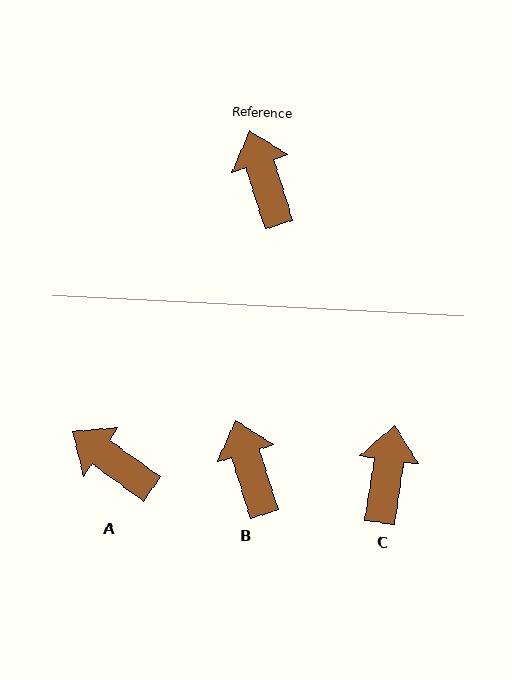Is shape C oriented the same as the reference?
No, it is off by about 26 degrees.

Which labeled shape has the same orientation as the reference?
B.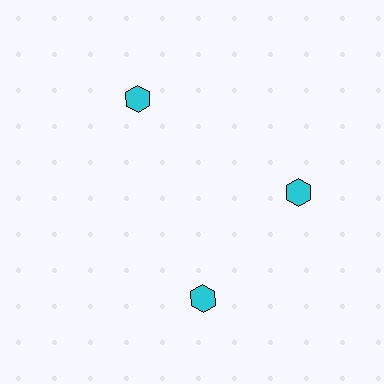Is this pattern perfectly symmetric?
No. The 3 cyan hexagons are arranged in a ring, but one element near the 7 o'clock position is rotated out of alignment along the ring, breaking the 3-fold rotational symmetry.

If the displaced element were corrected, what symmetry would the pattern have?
It would have 3-fold rotational symmetry — the pattern would map onto itself every 120 degrees.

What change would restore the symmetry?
The symmetry would be restored by rotating it back into even spacing with its neighbors so that all 3 hexagons sit at equal angles and equal distance from the center.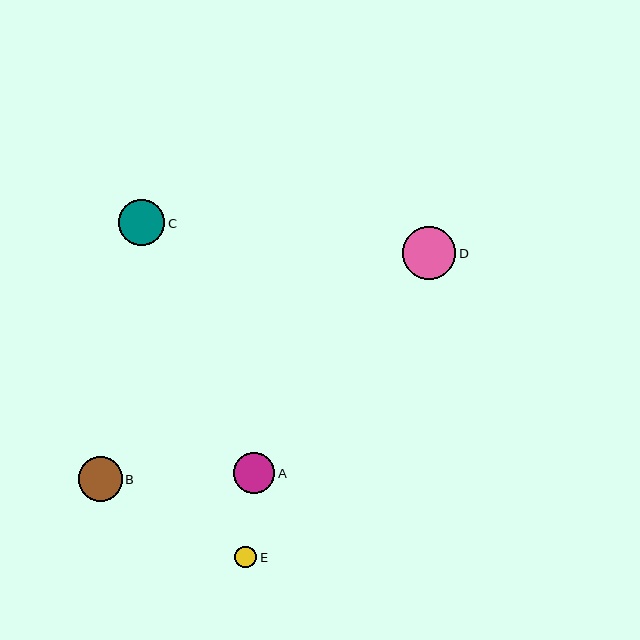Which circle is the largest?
Circle D is the largest with a size of approximately 53 pixels.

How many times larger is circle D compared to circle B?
Circle D is approximately 1.2 times the size of circle B.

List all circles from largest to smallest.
From largest to smallest: D, C, B, A, E.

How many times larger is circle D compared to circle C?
Circle D is approximately 1.1 times the size of circle C.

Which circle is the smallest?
Circle E is the smallest with a size of approximately 22 pixels.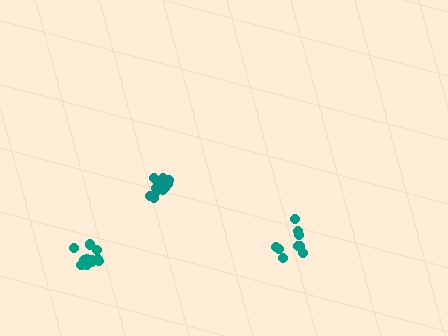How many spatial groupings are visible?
There are 3 spatial groupings.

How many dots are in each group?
Group 1: 12 dots, Group 2: 13 dots, Group 3: 9 dots (34 total).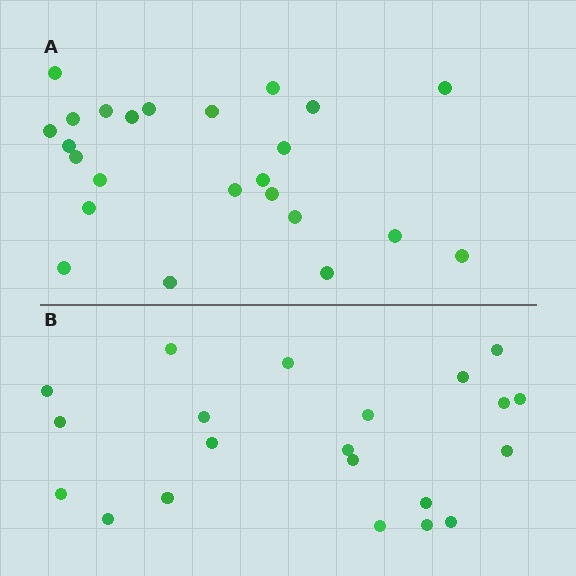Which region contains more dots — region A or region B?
Region A (the top region) has more dots.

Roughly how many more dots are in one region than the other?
Region A has just a few more — roughly 2 or 3 more dots than region B.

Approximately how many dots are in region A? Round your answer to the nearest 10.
About 20 dots. (The exact count is 24, which rounds to 20.)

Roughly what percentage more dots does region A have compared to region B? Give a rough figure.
About 15% more.